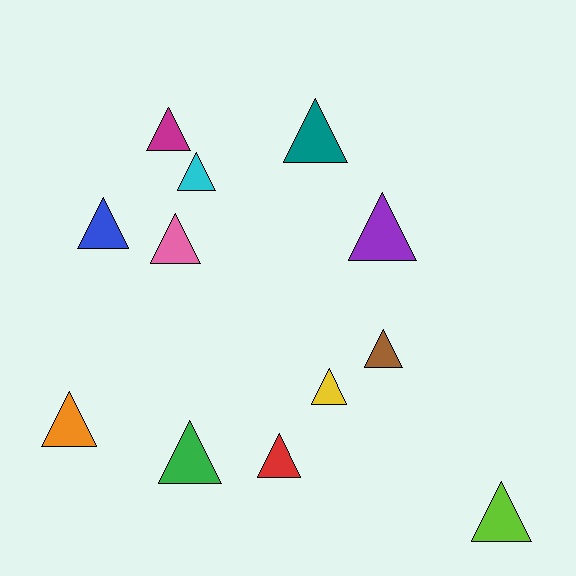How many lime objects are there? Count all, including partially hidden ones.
There is 1 lime object.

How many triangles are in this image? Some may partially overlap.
There are 12 triangles.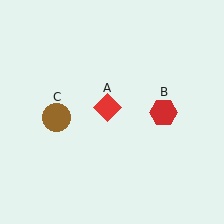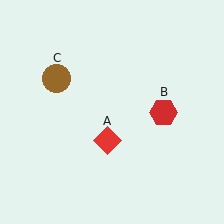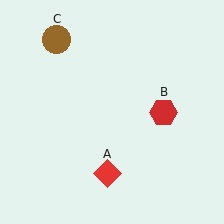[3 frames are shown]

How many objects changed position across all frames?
2 objects changed position: red diamond (object A), brown circle (object C).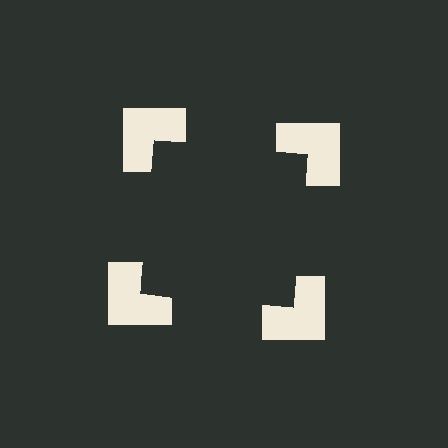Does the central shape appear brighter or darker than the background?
It typically appears slightly darker than the background, even though no actual brightness change is drawn.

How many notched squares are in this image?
There are 4 — one at each vertex of the illusory square.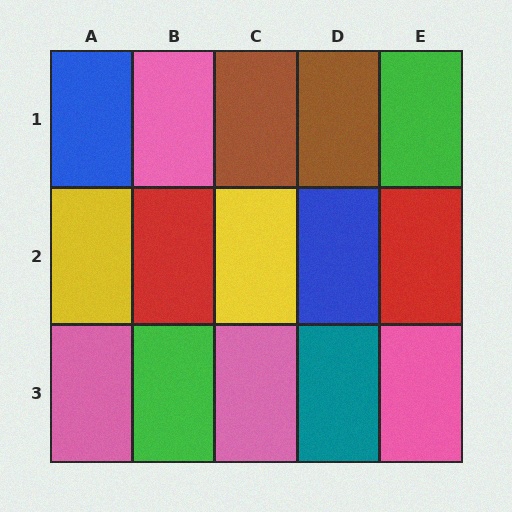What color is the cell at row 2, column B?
Red.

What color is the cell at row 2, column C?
Yellow.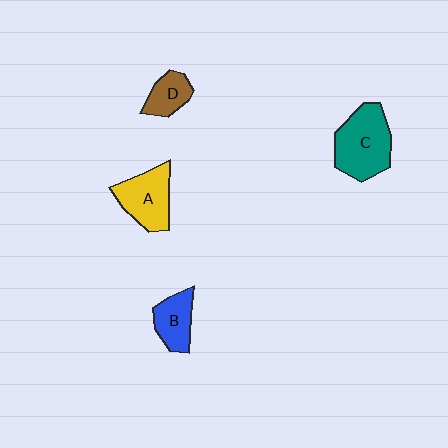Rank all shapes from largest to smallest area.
From largest to smallest: C (teal), A (yellow), B (blue), D (brown).